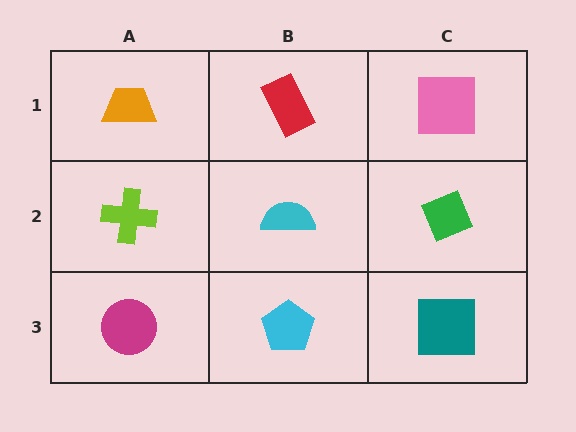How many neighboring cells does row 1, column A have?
2.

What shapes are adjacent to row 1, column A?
A lime cross (row 2, column A), a red rectangle (row 1, column B).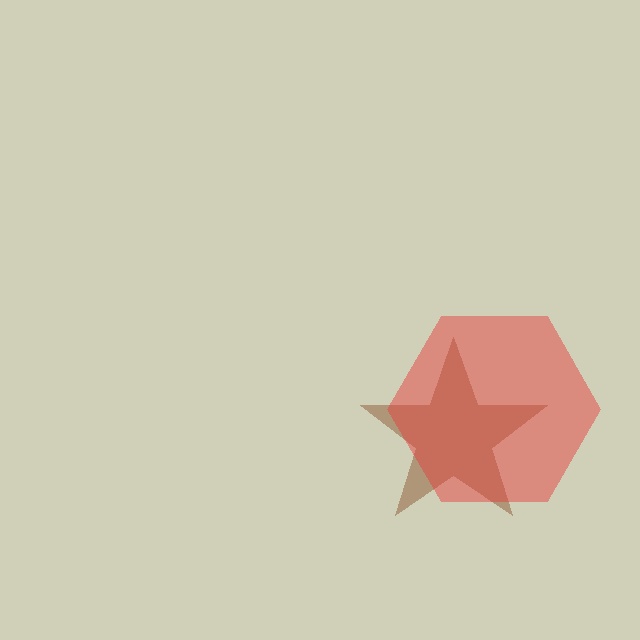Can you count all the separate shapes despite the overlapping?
Yes, there are 2 separate shapes.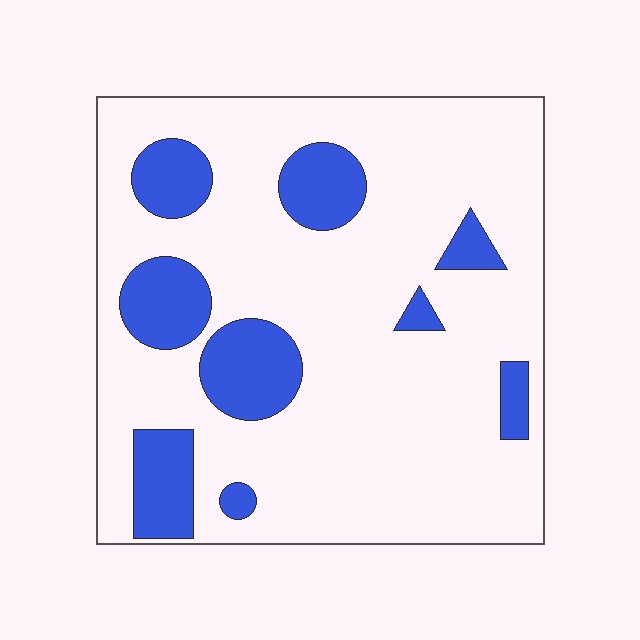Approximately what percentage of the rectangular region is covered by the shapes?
Approximately 20%.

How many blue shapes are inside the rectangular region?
9.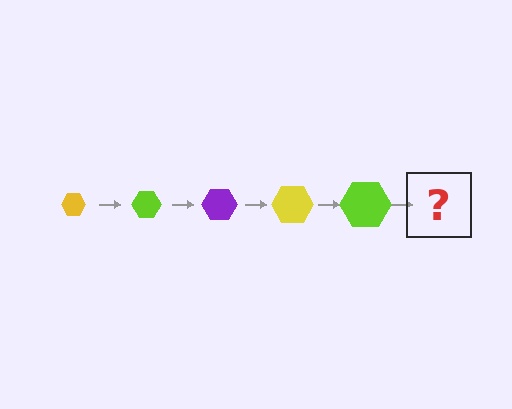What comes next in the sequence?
The next element should be a purple hexagon, larger than the previous one.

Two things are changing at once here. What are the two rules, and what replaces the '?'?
The two rules are that the hexagon grows larger each step and the color cycles through yellow, lime, and purple. The '?' should be a purple hexagon, larger than the previous one.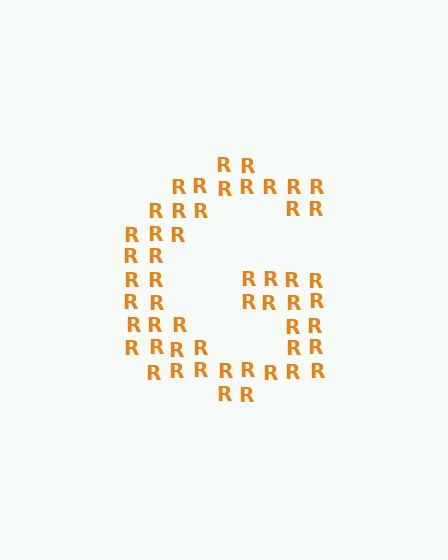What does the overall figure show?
The overall figure shows the letter G.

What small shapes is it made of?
It is made of small letter R's.